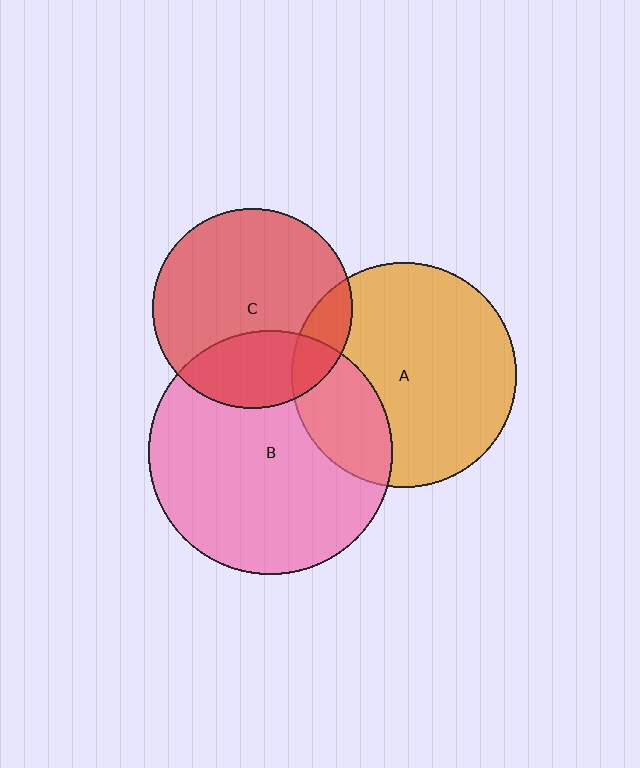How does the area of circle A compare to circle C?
Approximately 1.3 times.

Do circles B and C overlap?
Yes.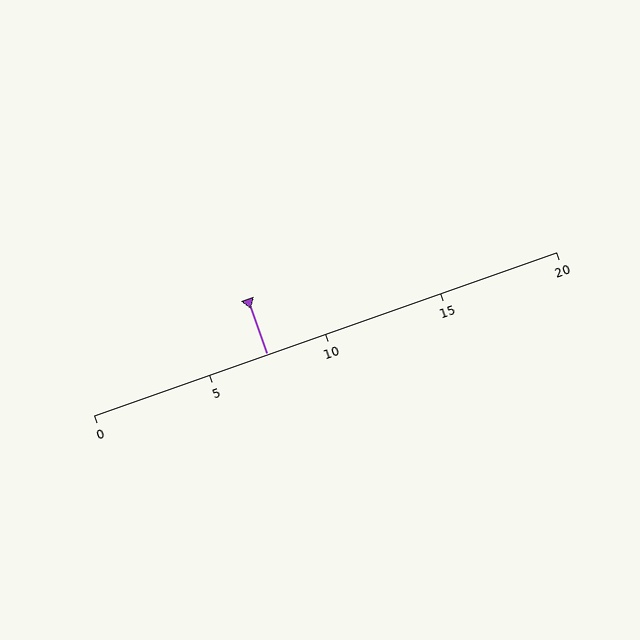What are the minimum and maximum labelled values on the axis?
The axis runs from 0 to 20.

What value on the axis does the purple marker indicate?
The marker indicates approximately 7.5.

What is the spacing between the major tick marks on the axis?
The major ticks are spaced 5 apart.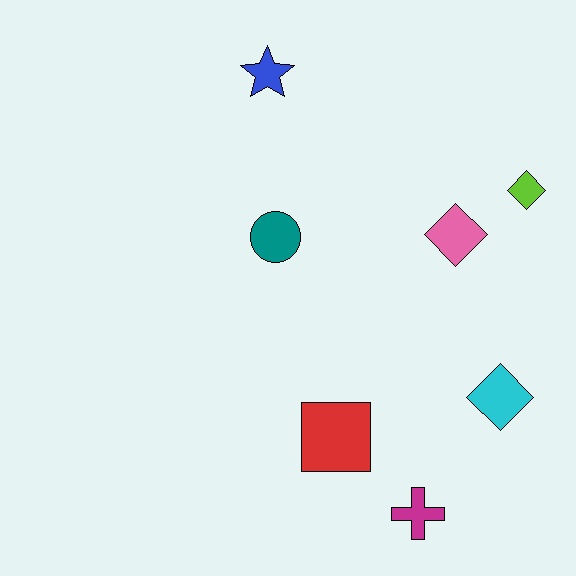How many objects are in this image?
There are 7 objects.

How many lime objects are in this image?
There is 1 lime object.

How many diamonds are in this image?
There are 3 diamonds.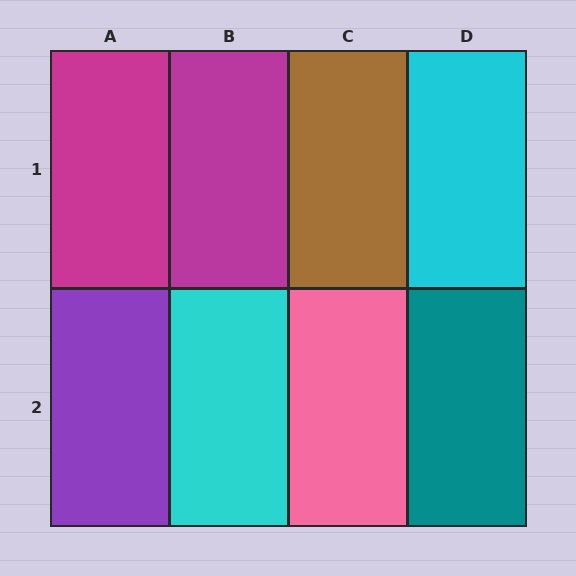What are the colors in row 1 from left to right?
Magenta, magenta, brown, cyan.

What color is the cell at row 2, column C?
Pink.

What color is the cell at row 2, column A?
Purple.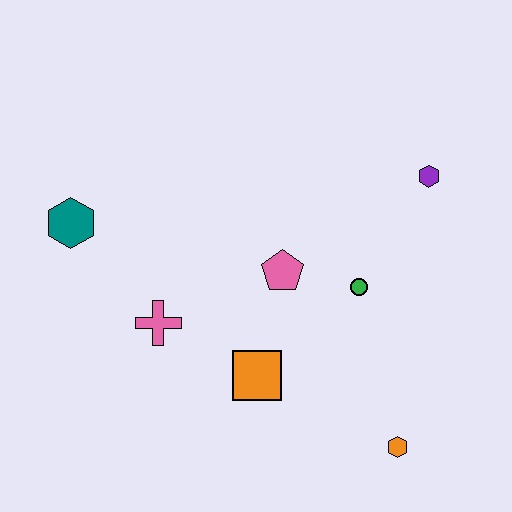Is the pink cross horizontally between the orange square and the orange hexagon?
No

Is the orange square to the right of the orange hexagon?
No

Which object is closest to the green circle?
The pink pentagon is closest to the green circle.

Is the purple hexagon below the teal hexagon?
No